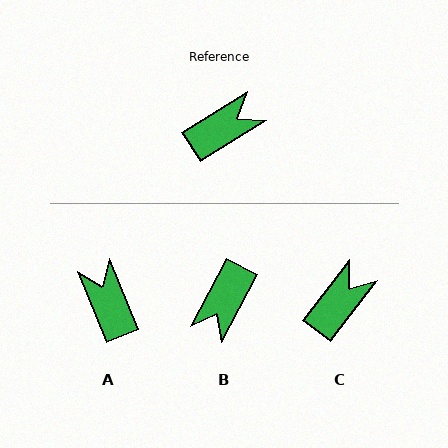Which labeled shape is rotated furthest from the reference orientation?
B, about 149 degrees away.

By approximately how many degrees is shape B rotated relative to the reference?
Approximately 149 degrees clockwise.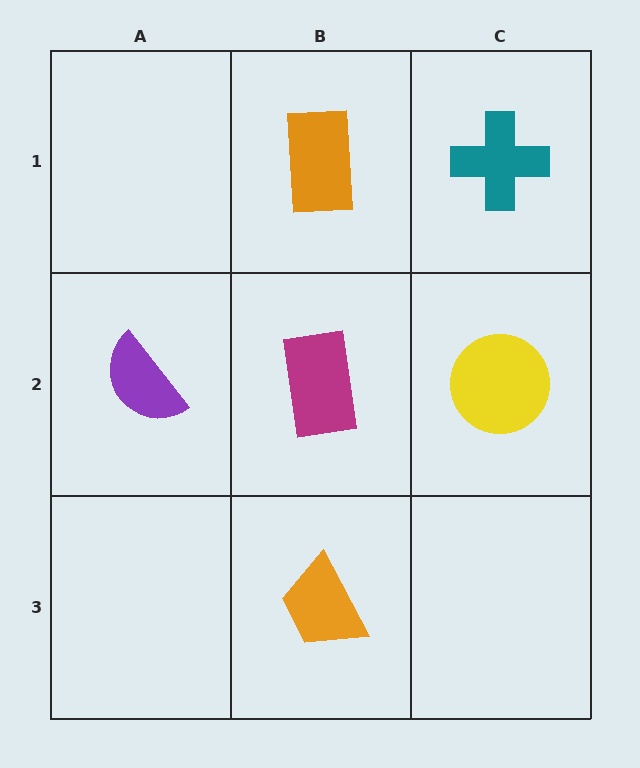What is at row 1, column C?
A teal cross.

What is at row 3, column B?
An orange trapezoid.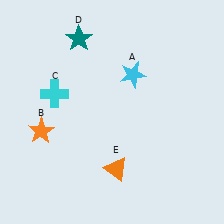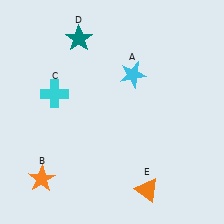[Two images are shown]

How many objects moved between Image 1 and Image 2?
2 objects moved between the two images.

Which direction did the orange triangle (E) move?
The orange triangle (E) moved right.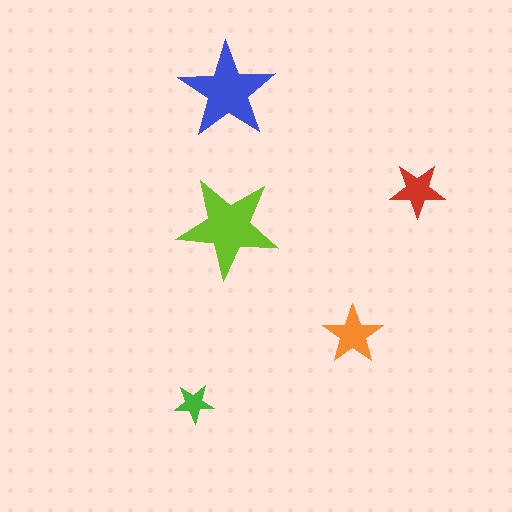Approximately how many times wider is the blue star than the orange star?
About 1.5 times wider.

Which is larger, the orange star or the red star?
The orange one.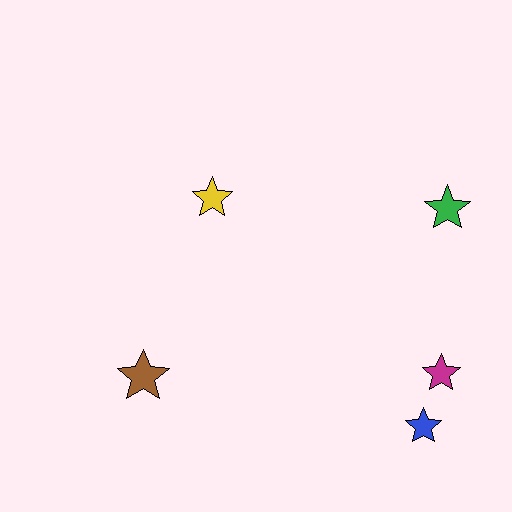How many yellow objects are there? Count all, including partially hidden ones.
There is 1 yellow object.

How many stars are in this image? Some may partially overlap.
There are 5 stars.